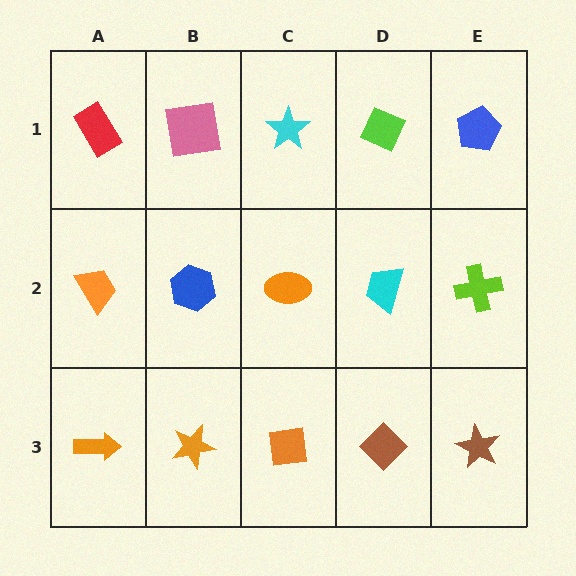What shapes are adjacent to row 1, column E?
A lime cross (row 2, column E), a lime diamond (row 1, column D).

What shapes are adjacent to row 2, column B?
A pink square (row 1, column B), an orange star (row 3, column B), an orange trapezoid (row 2, column A), an orange ellipse (row 2, column C).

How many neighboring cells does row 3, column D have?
3.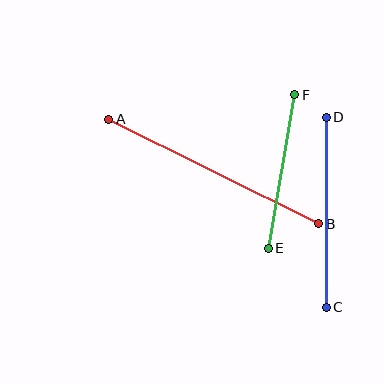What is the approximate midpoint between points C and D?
The midpoint is at approximately (326, 212) pixels.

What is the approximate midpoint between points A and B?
The midpoint is at approximately (214, 172) pixels.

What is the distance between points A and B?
The distance is approximately 234 pixels.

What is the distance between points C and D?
The distance is approximately 190 pixels.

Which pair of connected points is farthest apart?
Points A and B are farthest apart.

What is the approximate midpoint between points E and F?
The midpoint is at approximately (282, 171) pixels.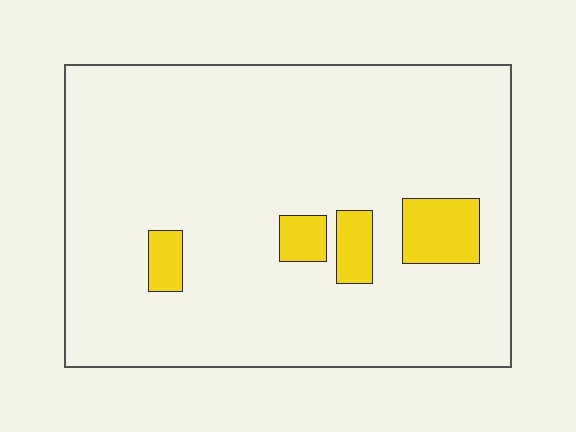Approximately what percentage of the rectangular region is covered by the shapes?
Approximately 10%.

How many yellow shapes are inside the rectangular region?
4.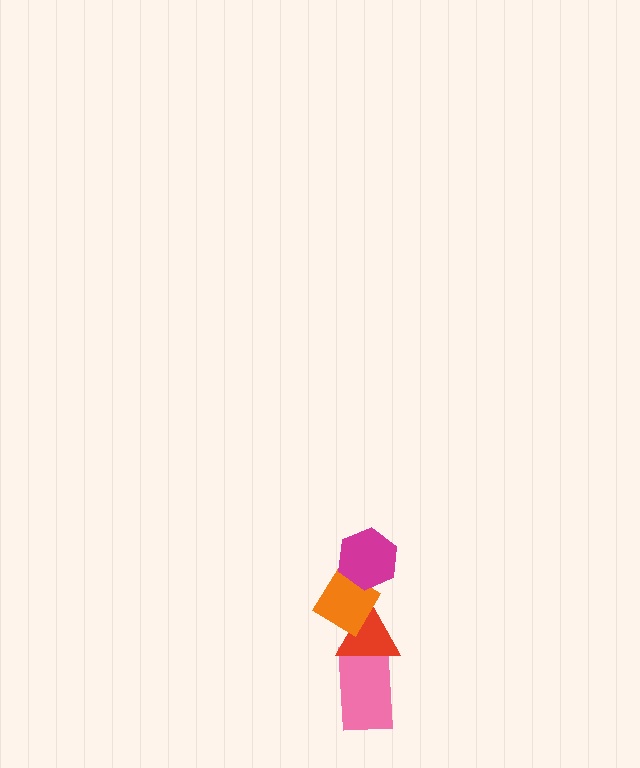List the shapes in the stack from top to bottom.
From top to bottom: the magenta hexagon, the orange diamond, the red triangle, the pink rectangle.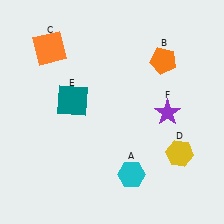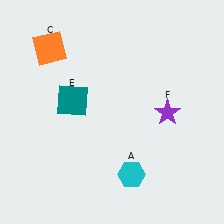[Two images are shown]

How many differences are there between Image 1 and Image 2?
There are 2 differences between the two images.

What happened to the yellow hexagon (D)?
The yellow hexagon (D) was removed in Image 2. It was in the bottom-right area of Image 1.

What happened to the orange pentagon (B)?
The orange pentagon (B) was removed in Image 2. It was in the top-right area of Image 1.